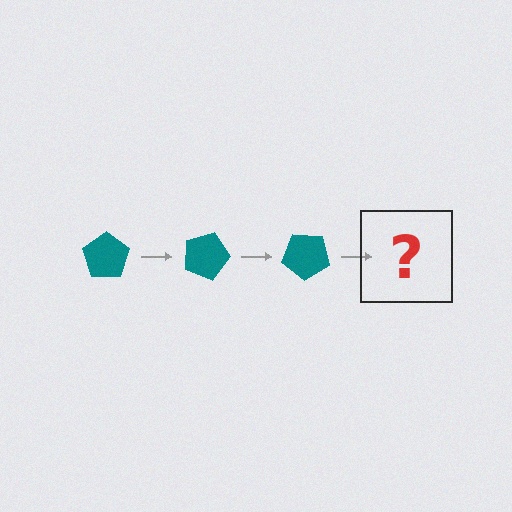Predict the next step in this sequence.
The next step is a teal pentagon rotated 60 degrees.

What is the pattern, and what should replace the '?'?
The pattern is that the pentagon rotates 20 degrees each step. The '?' should be a teal pentagon rotated 60 degrees.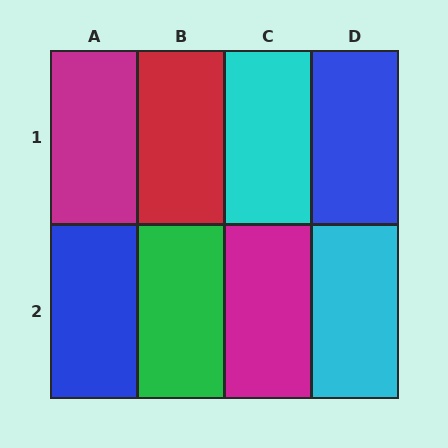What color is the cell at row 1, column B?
Red.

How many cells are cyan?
2 cells are cyan.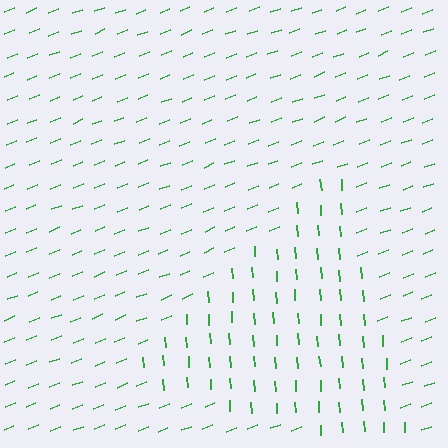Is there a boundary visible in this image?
Yes, there is a texture boundary formed by a change in line orientation.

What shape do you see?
I see a triangle.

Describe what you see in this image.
The image is filled with small green line segments. A triangle region in the image has lines oriented differently from the surrounding lines, creating a visible texture boundary.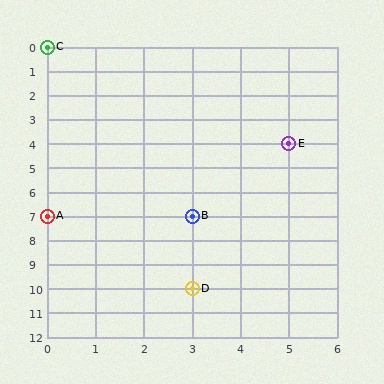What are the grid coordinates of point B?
Point B is at grid coordinates (3, 7).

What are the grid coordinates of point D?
Point D is at grid coordinates (3, 10).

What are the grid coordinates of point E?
Point E is at grid coordinates (5, 4).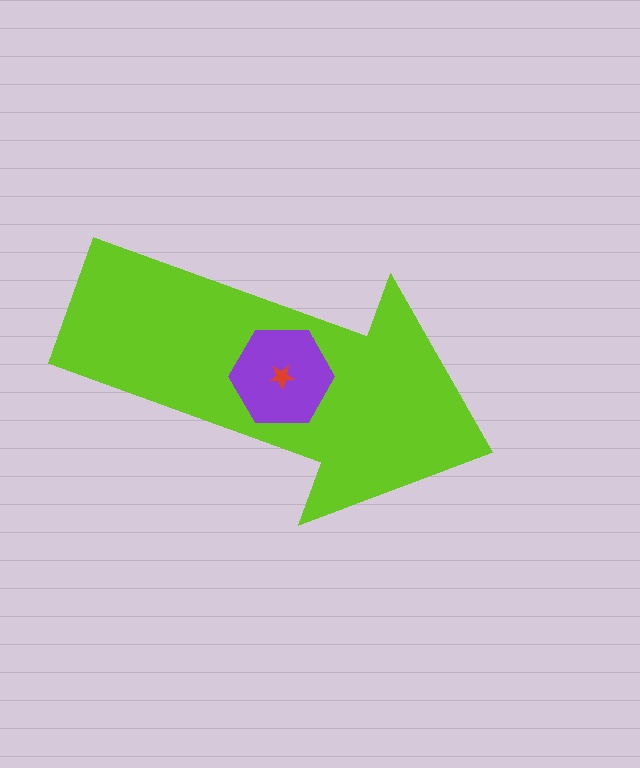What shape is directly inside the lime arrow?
The purple hexagon.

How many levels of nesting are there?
3.